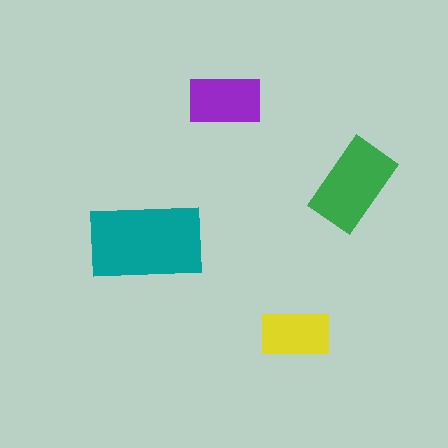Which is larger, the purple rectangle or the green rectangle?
The green one.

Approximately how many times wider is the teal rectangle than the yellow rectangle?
About 1.5 times wider.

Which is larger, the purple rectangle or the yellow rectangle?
The purple one.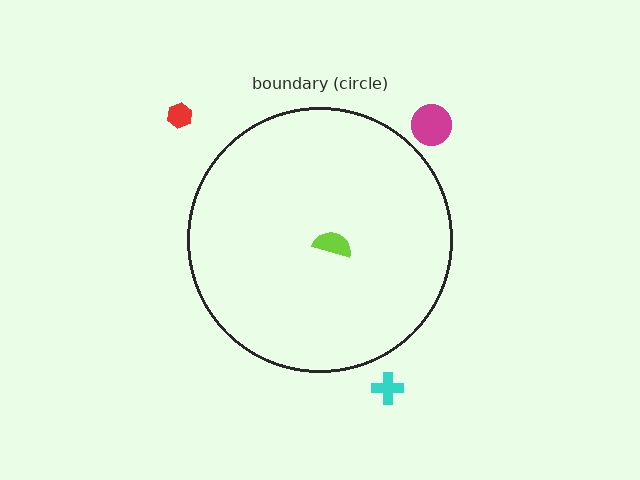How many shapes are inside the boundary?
1 inside, 3 outside.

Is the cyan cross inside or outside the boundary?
Outside.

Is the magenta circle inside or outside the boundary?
Outside.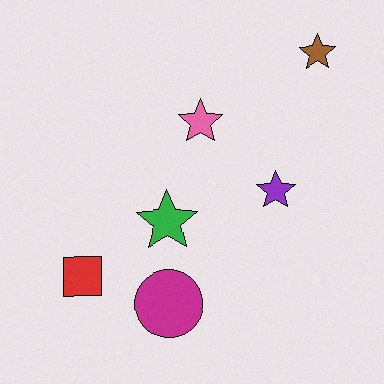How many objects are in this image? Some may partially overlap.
There are 6 objects.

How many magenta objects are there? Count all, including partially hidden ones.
There is 1 magenta object.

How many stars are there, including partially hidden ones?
There are 4 stars.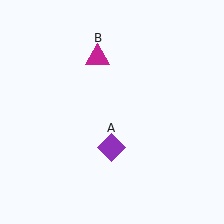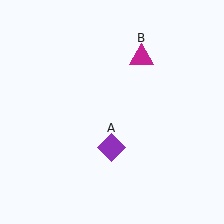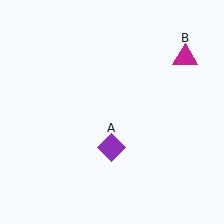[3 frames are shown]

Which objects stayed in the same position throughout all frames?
Purple diamond (object A) remained stationary.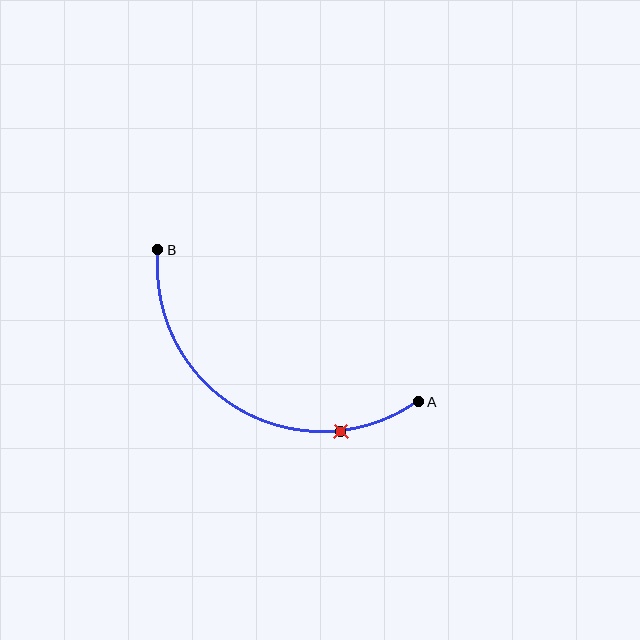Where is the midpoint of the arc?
The arc midpoint is the point on the curve farthest from the straight line joining A and B. It sits below that line.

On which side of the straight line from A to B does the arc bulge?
The arc bulges below the straight line connecting A and B.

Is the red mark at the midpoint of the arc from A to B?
No. The red mark lies on the arc but is closer to endpoint A. The arc midpoint would be at the point on the curve equidistant along the arc from both A and B.